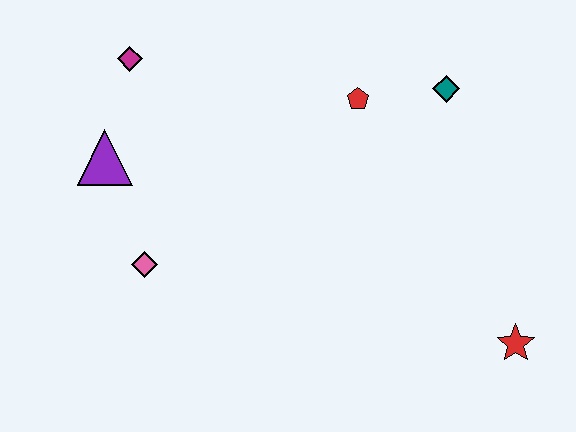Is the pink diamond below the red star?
No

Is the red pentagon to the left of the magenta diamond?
No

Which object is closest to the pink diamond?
The purple triangle is closest to the pink diamond.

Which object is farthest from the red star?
The magenta diamond is farthest from the red star.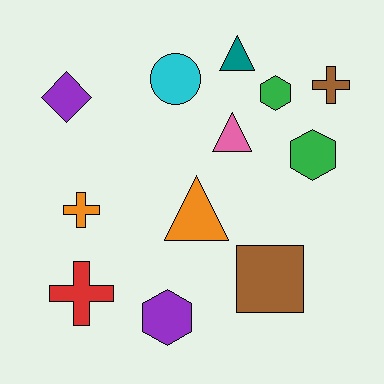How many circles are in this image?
There is 1 circle.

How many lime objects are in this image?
There are no lime objects.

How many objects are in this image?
There are 12 objects.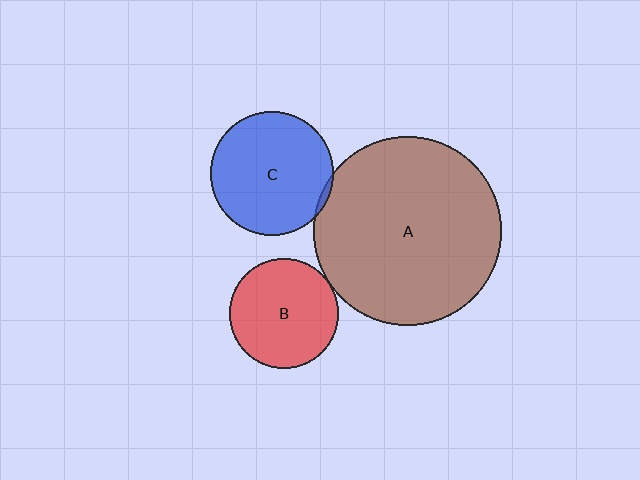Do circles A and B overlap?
Yes.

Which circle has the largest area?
Circle A (brown).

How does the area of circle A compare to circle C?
Approximately 2.4 times.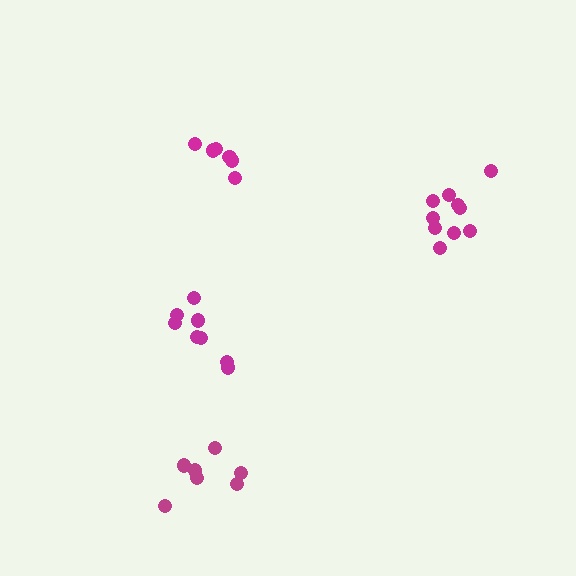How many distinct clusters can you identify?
There are 4 distinct clusters.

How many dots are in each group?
Group 1: 7 dots, Group 2: 6 dots, Group 3: 8 dots, Group 4: 10 dots (31 total).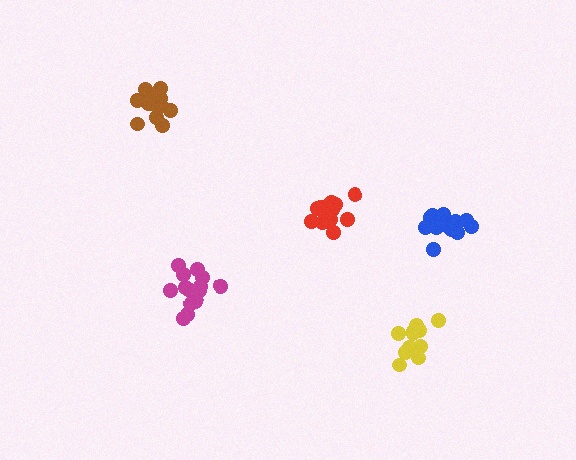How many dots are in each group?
Group 1: 15 dots, Group 2: 18 dots, Group 3: 13 dots, Group 4: 14 dots, Group 5: 13 dots (73 total).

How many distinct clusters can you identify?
There are 5 distinct clusters.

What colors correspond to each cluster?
The clusters are colored: magenta, blue, brown, red, yellow.